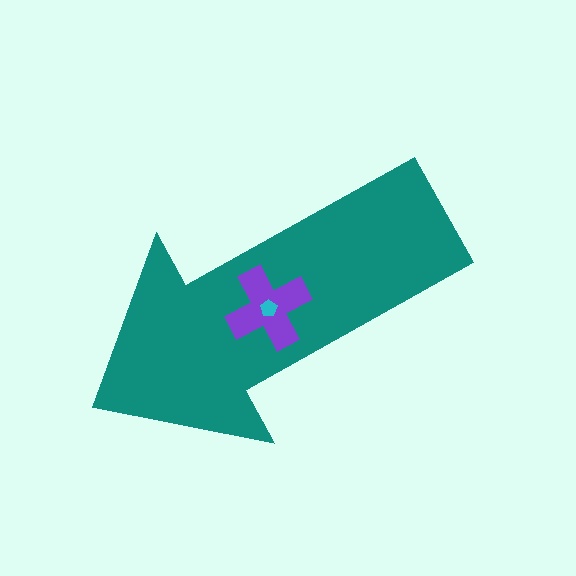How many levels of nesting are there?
3.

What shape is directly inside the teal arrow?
The purple cross.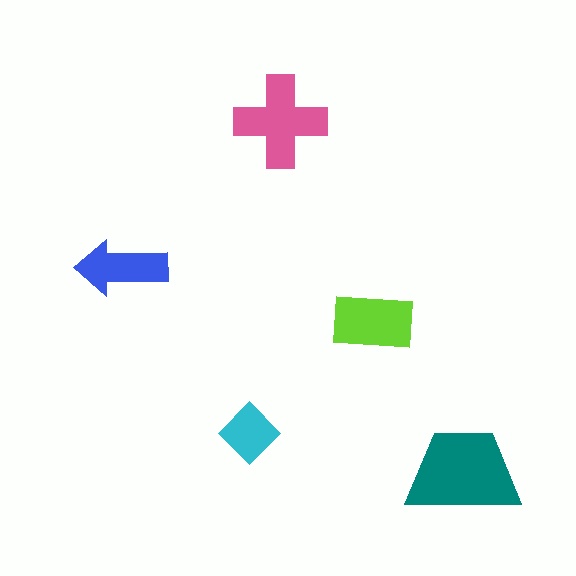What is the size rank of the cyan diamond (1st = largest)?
5th.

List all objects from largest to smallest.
The teal trapezoid, the pink cross, the lime rectangle, the blue arrow, the cyan diamond.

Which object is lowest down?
The teal trapezoid is bottommost.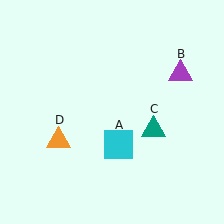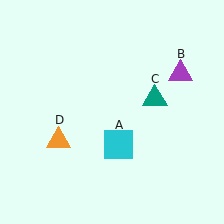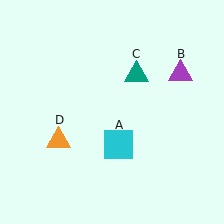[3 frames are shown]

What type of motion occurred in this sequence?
The teal triangle (object C) rotated counterclockwise around the center of the scene.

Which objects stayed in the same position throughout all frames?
Cyan square (object A) and purple triangle (object B) and orange triangle (object D) remained stationary.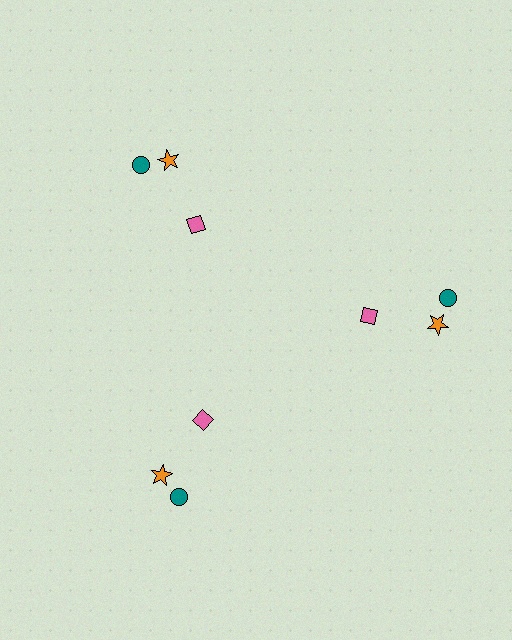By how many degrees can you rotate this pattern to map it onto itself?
The pattern maps onto itself every 120 degrees of rotation.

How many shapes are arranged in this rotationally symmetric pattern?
There are 9 shapes, arranged in 3 groups of 3.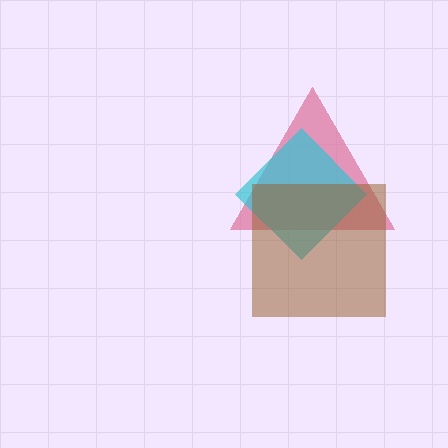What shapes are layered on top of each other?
The layered shapes are: a pink triangle, a cyan diamond, a brown square.